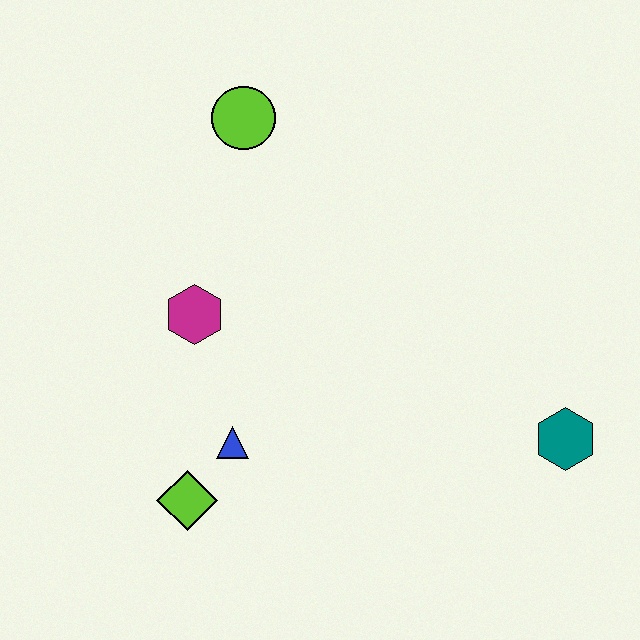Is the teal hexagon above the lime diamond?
Yes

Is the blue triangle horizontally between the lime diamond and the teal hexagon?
Yes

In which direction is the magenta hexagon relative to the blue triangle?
The magenta hexagon is above the blue triangle.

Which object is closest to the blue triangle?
The lime diamond is closest to the blue triangle.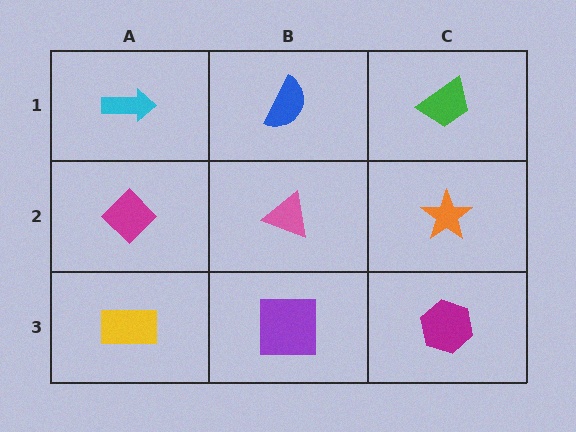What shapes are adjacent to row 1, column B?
A pink triangle (row 2, column B), a cyan arrow (row 1, column A), a green trapezoid (row 1, column C).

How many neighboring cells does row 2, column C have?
3.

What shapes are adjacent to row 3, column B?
A pink triangle (row 2, column B), a yellow rectangle (row 3, column A), a magenta hexagon (row 3, column C).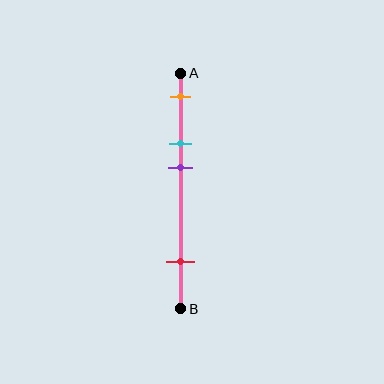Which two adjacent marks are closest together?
The cyan and purple marks are the closest adjacent pair.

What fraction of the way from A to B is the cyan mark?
The cyan mark is approximately 30% (0.3) of the way from A to B.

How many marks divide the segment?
There are 4 marks dividing the segment.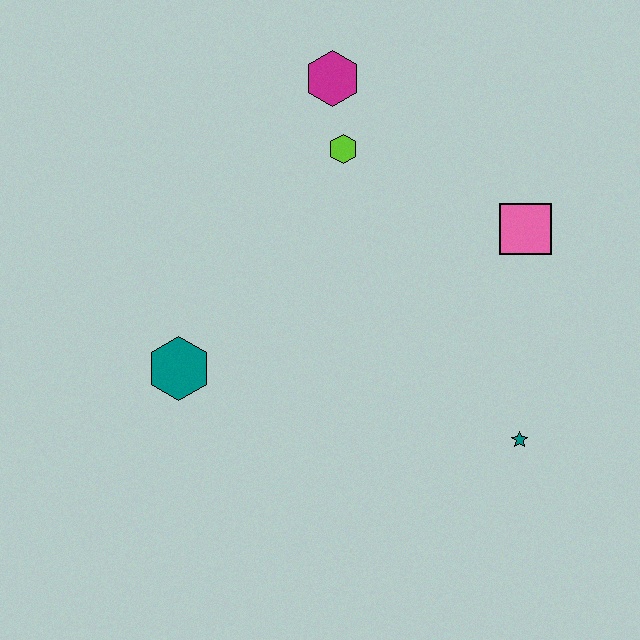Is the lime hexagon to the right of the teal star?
No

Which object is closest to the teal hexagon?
The lime hexagon is closest to the teal hexagon.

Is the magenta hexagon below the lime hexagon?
No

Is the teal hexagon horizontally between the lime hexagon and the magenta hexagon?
No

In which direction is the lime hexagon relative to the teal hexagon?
The lime hexagon is above the teal hexagon.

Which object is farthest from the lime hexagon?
The teal star is farthest from the lime hexagon.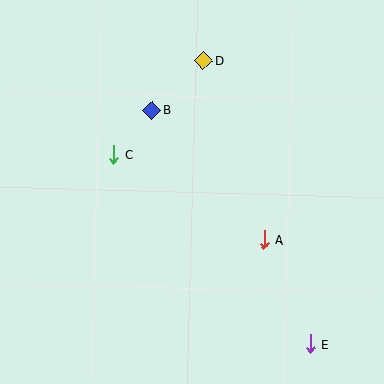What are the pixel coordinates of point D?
Point D is at (204, 61).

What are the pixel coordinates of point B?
Point B is at (152, 110).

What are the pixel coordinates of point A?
Point A is at (264, 240).